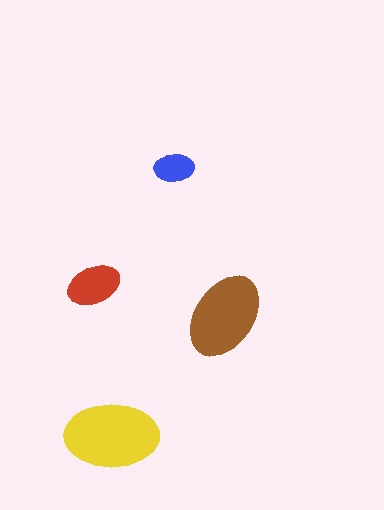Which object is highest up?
The blue ellipse is topmost.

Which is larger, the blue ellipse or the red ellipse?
The red one.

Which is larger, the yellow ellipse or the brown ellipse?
The yellow one.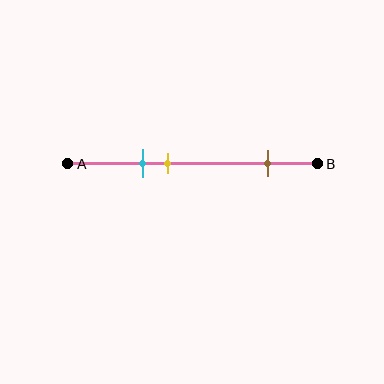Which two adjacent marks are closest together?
The cyan and yellow marks are the closest adjacent pair.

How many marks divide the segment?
There are 3 marks dividing the segment.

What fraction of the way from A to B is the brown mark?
The brown mark is approximately 80% (0.8) of the way from A to B.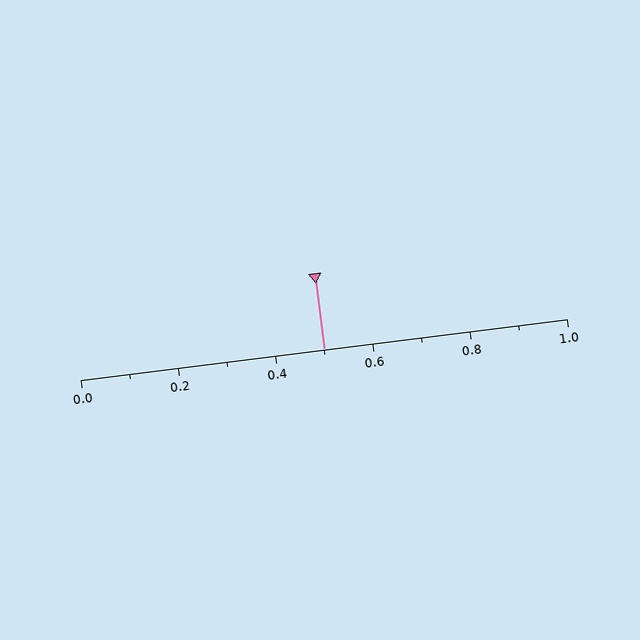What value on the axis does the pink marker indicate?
The marker indicates approximately 0.5.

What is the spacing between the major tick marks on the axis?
The major ticks are spaced 0.2 apart.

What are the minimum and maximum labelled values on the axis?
The axis runs from 0.0 to 1.0.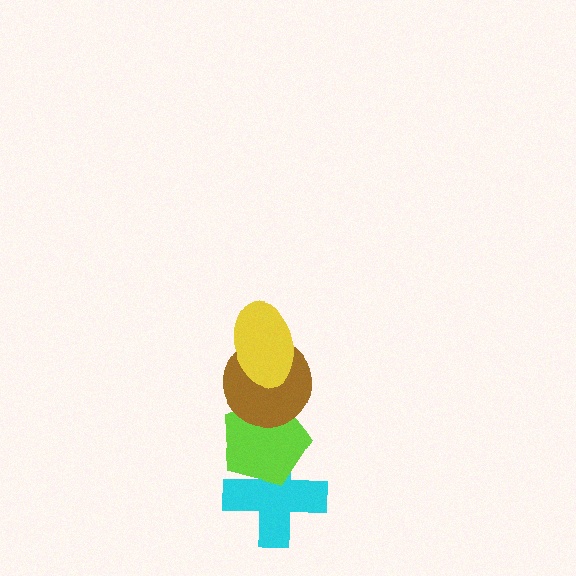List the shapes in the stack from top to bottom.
From top to bottom: the yellow ellipse, the brown circle, the lime pentagon, the cyan cross.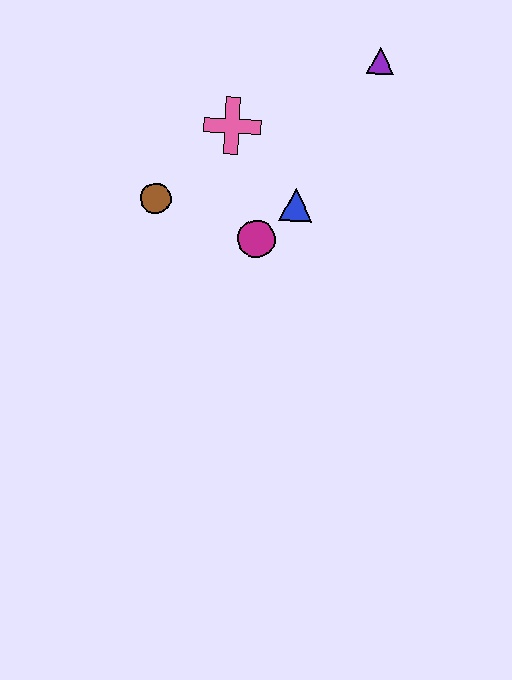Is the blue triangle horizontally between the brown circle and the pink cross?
No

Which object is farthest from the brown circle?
The purple triangle is farthest from the brown circle.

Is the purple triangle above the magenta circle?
Yes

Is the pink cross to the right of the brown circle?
Yes